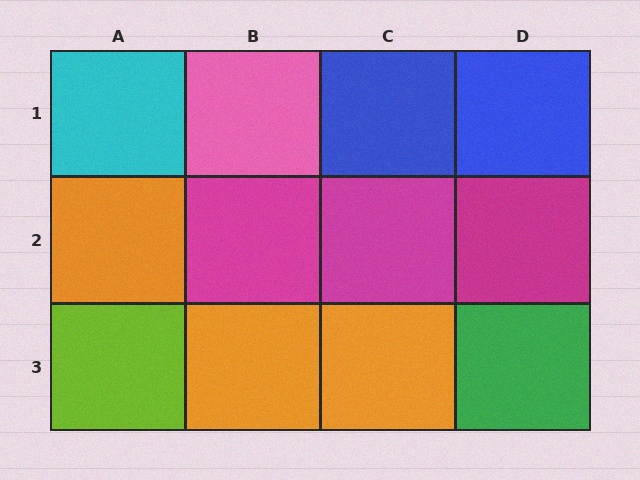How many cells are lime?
1 cell is lime.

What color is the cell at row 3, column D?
Green.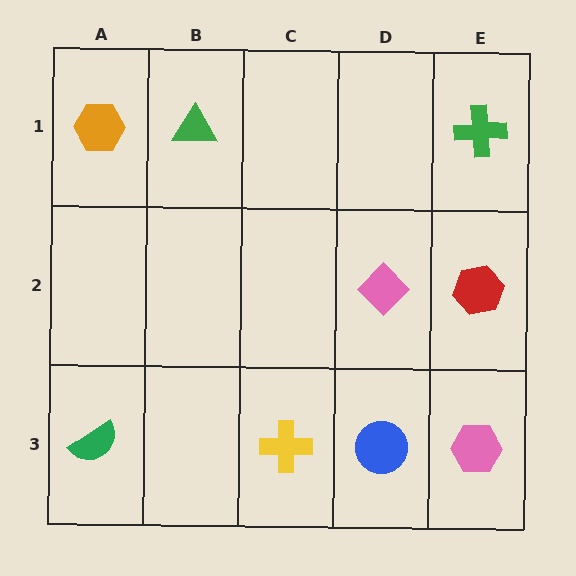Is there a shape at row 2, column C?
No, that cell is empty.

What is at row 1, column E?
A green cross.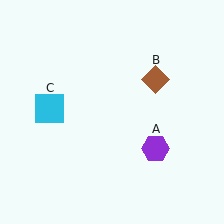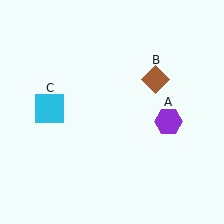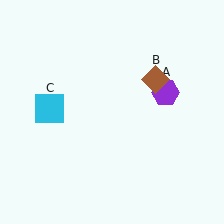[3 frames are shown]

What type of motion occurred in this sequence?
The purple hexagon (object A) rotated counterclockwise around the center of the scene.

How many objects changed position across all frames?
1 object changed position: purple hexagon (object A).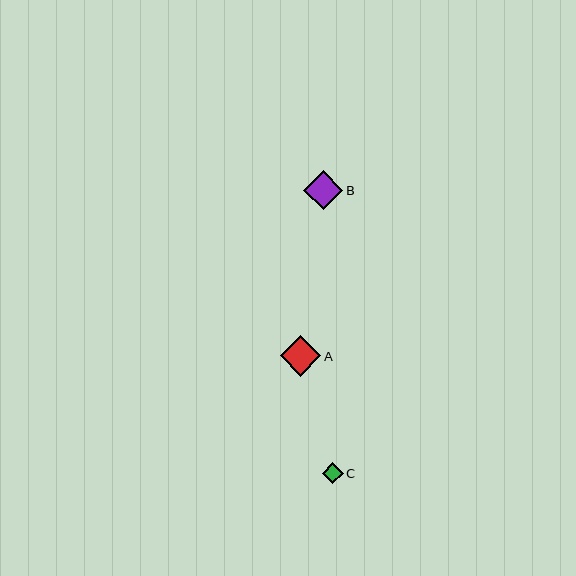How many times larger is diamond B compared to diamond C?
Diamond B is approximately 1.9 times the size of diamond C.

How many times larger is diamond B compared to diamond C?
Diamond B is approximately 1.9 times the size of diamond C.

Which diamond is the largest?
Diamond A is the largest with a size of approximately 40 pixels.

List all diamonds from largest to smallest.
From largest to smallest: A, B, C.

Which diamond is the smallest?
Diamond C is the smallest with a size of approximately 21 pixels.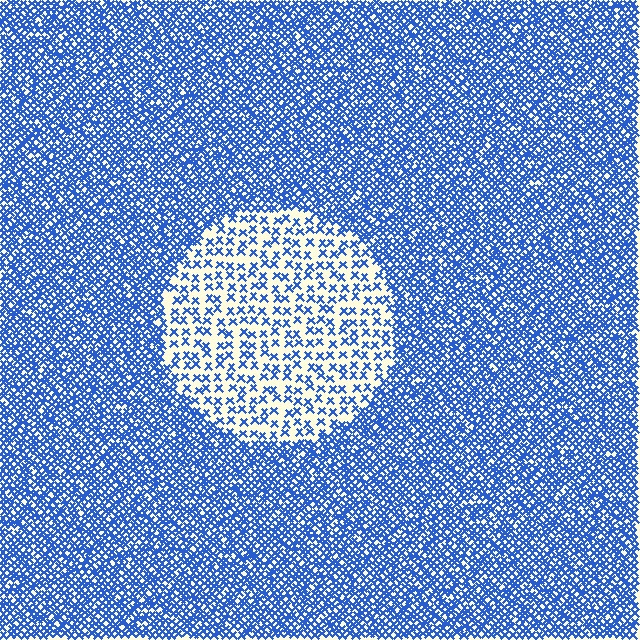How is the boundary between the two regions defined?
The boundary is defined by a change in element density (approximately 2.8x ratio). All elements are the same color, size, and shape.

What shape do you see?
I see a circle.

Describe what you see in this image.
The image contains small blue elements arranged at two different densities. A circle-shaped region is visible where the elements are less densely packed than the surrounding area.